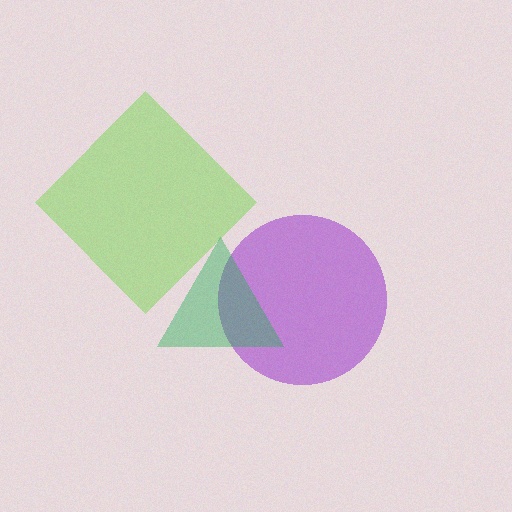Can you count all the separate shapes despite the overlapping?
Yes, there are 3 separate shapes.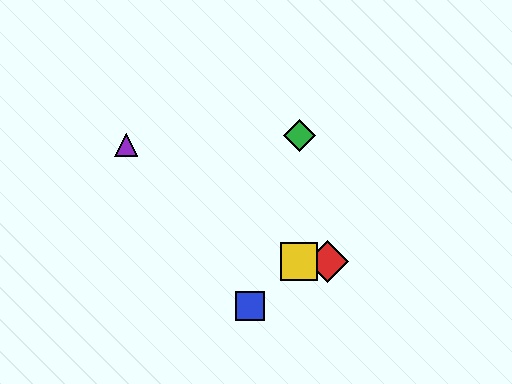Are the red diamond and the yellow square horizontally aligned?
Yes, both are at y≈262.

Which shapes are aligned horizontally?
The red diamond, the yellow square are aligned horizontally.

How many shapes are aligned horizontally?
2 shapes (the red diamond, the yellow square) are aligned horizontally.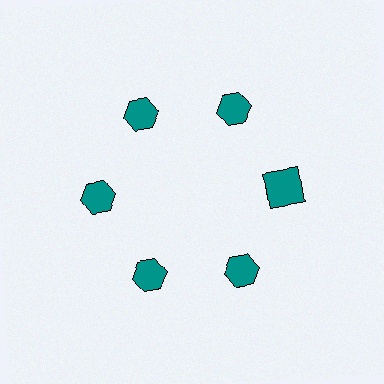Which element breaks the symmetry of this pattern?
The teal square at roughly the 3 o'clock position breaks the symmetry. All other shapes are teal hexagons.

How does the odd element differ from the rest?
It has a different shape: square instead of hexagon.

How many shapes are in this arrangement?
There are 6 shapes arranged in a ring pattern.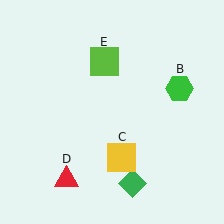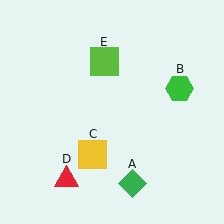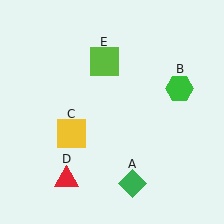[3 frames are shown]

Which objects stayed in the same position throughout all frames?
Green diamond (object A) and green hexagon (object B) and red triangle (object D) and lime square (object E) remained stationary.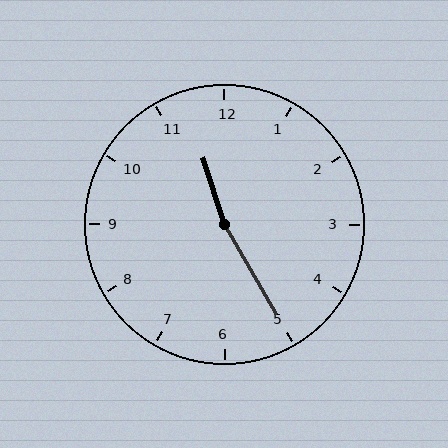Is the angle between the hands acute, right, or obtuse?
It is obtuse.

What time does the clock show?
11:25.